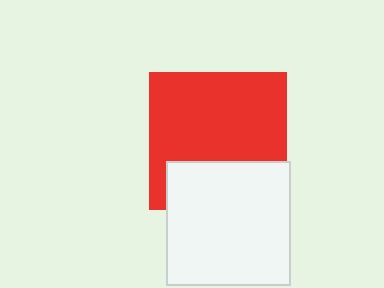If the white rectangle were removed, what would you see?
You would see the complete red square.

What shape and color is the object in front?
The object in front is a white rectangle.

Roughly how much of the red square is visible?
Most of it is visible (roughly 69%).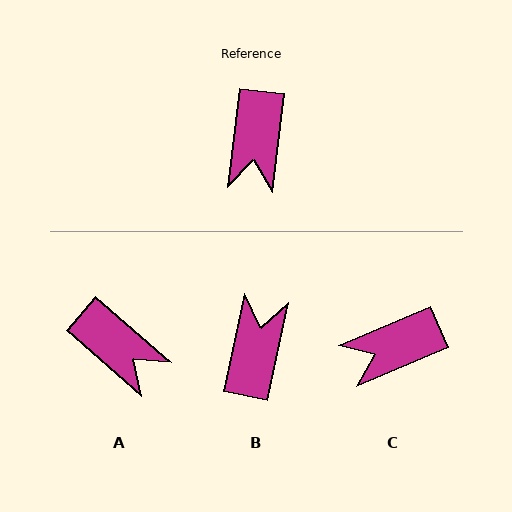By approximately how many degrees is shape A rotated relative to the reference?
Approximately 55 degrees counter-clockwise.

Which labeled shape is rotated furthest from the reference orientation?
B, about 175 degrees away.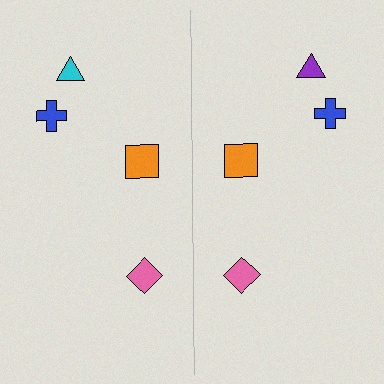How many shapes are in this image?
There are 8 shapes in this image.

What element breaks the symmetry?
The purple triangle on the right side breaks the symmetry — its mirror counterpart is cyan.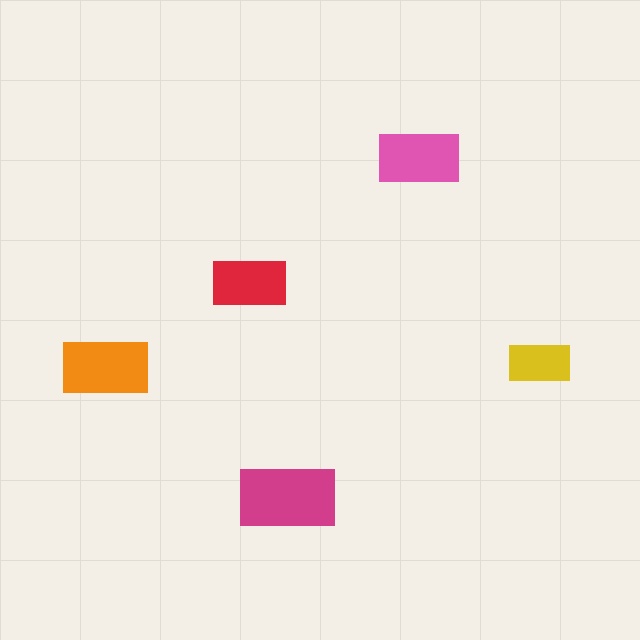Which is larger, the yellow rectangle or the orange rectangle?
The orange one.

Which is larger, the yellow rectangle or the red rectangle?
The red one.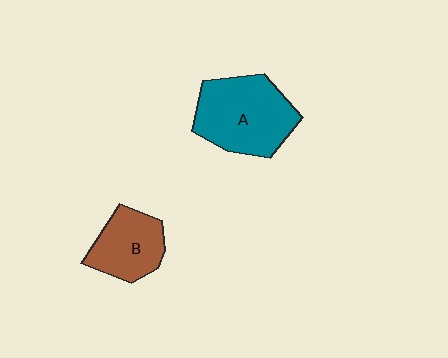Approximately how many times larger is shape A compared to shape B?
Approximately 1.5 times.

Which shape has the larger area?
Shape A (teal).